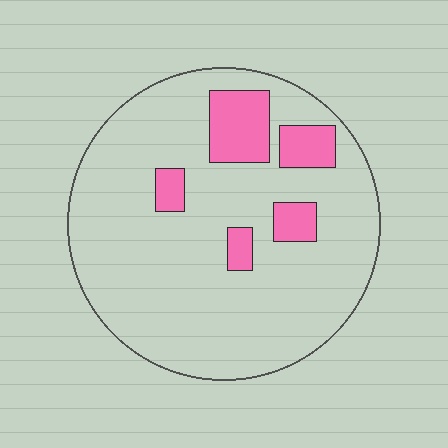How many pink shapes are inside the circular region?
5.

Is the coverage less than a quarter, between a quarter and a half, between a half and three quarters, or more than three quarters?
Less than a quarter.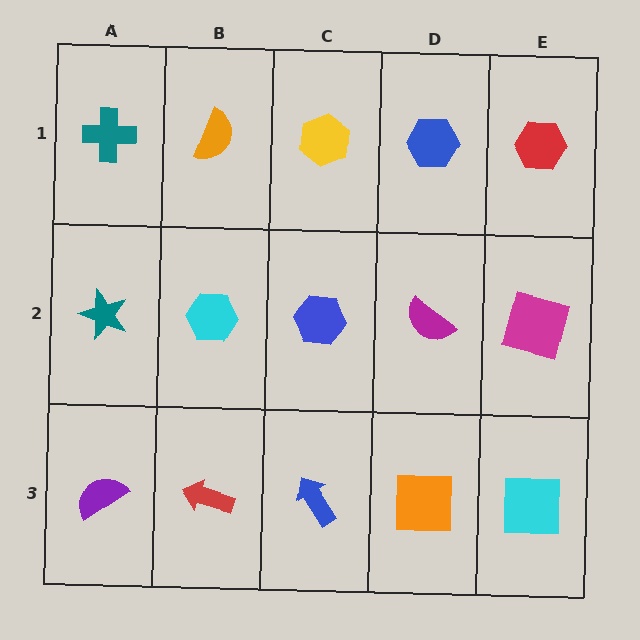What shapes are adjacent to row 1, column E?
A magenta square (row 2, column E), a blue hexagon (row 1, column D).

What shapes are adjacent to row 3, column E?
A magenta square (row 2, column E), an orange square (row 3, column D).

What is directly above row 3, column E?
A magenta square.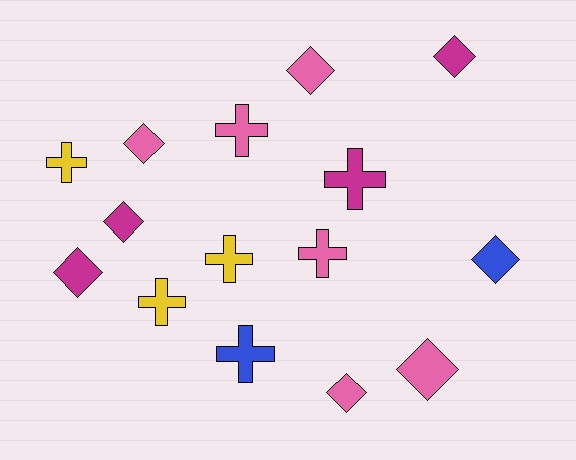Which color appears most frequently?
Pink, with 6 objects.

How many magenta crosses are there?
There is 1 magenta cross.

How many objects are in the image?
There are 15 objects.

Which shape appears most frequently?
Diamond, with 8 objects.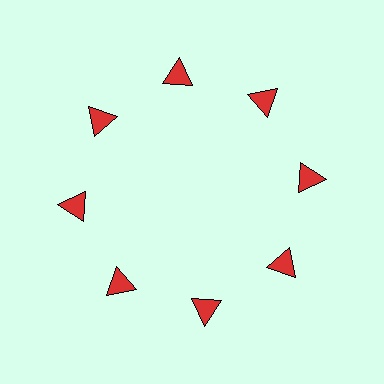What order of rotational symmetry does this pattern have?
This pattern has 8-fold rotational symmetry.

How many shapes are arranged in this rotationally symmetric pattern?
There are 8 shapes, arranged in 8 groups of 1.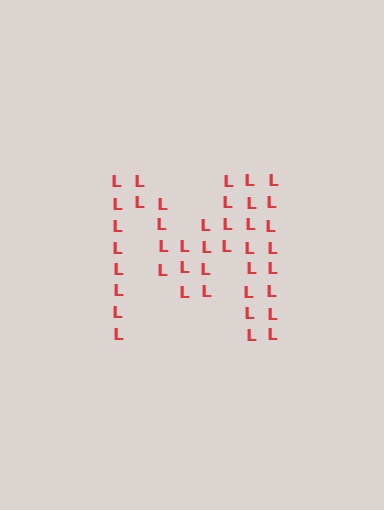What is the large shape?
The large shape is the letter M.